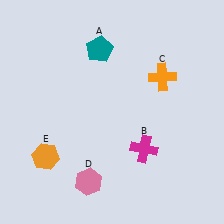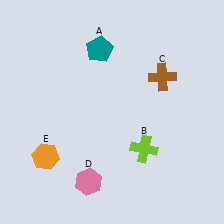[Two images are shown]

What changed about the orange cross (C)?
In Image 1, C is orange. In Image 2, it changed to brown.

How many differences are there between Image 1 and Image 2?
There are 2 differences between the two images.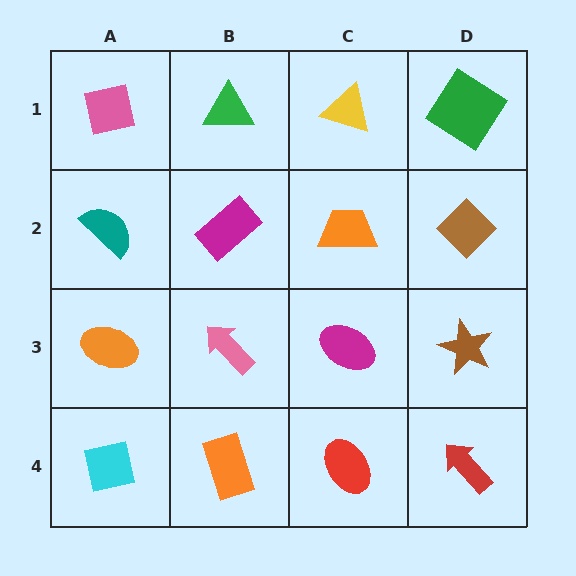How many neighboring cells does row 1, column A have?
2.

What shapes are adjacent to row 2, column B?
A green triangle (row 1, column B), a pink arrow (row 3, column B), a teal semicircle (row 2, column A), an orange trapezoid (row 2, column C).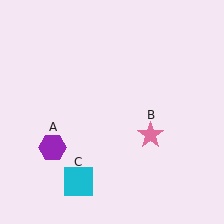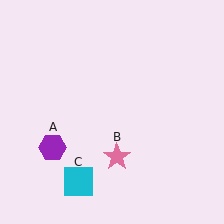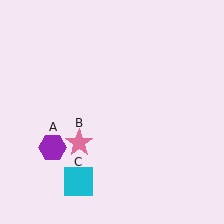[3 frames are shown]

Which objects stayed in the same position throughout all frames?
Purple hexagon (object A) and cyan square (object C) remained stationary.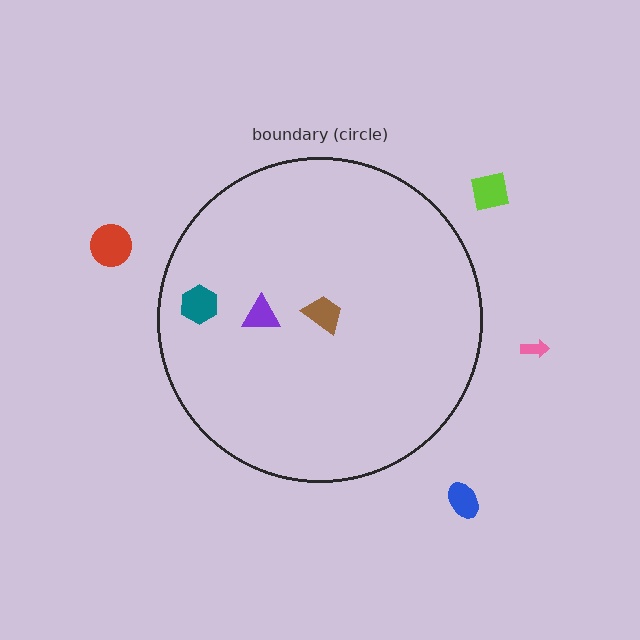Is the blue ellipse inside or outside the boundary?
Outside.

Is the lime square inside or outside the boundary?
Outside.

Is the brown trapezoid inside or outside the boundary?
Inside.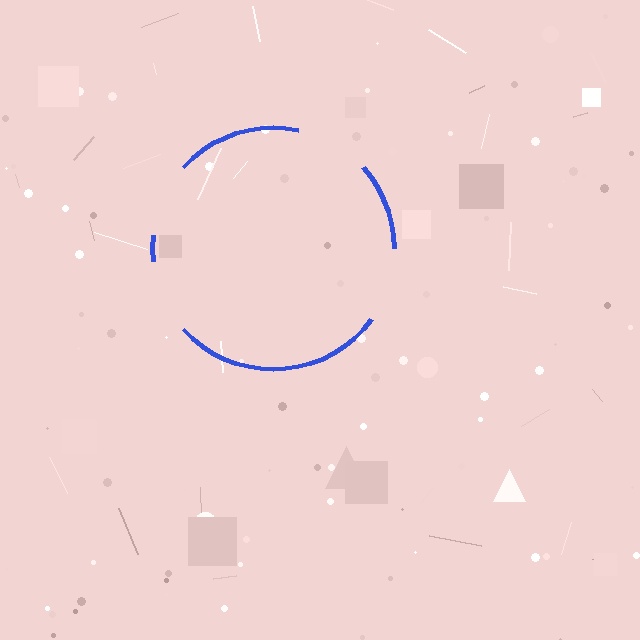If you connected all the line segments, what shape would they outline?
They would outline a circle.